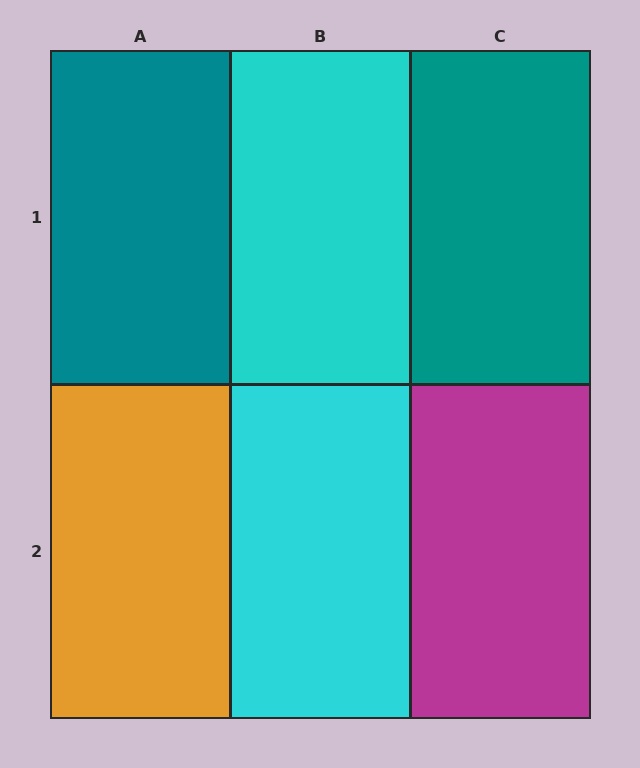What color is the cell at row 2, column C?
Magenta.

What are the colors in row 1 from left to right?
Teal, cyan, teal.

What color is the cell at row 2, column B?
Cyan.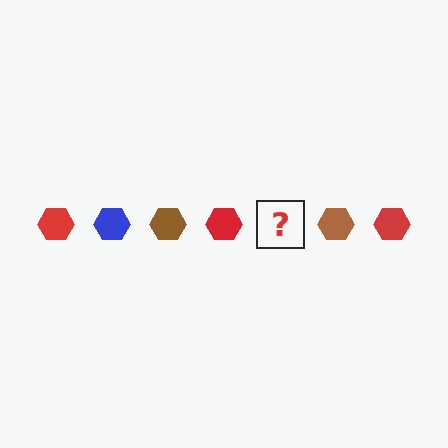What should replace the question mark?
The question mark should be replaced with a blue hexagon.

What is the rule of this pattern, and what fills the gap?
The rule is that the pattern cycles through red, blue, brown hexagons. The gap should be filled with a blue hexagon.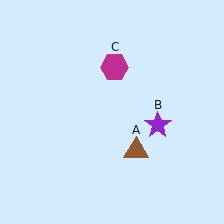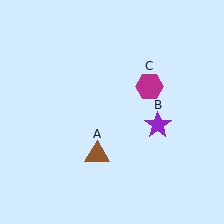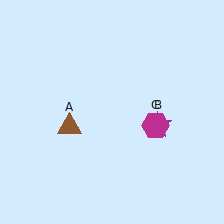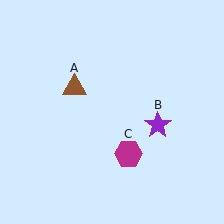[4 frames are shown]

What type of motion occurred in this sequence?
The brown triangle (object A), magenta hexagon (object C) rotated clockwise around the center of the scene.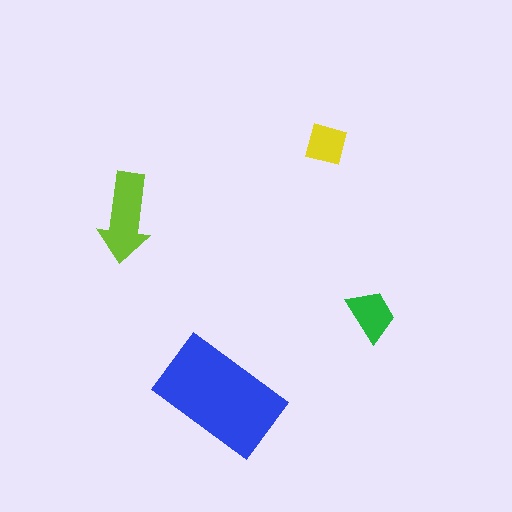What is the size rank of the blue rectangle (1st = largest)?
1st.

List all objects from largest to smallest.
The blue rectangle, the lime arrow, the green trapezoid, the yellow diamond.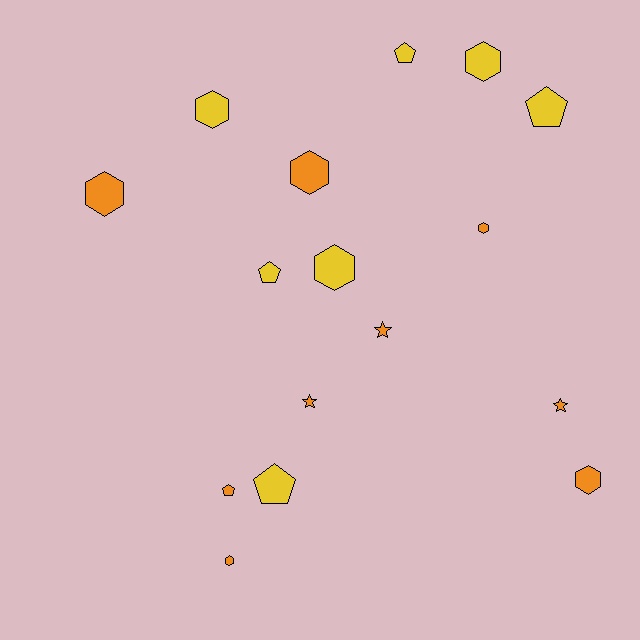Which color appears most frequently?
Orange, with 9 objects.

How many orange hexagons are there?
There are 5 orange hexagons.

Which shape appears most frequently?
Hexagon, with 8 objects.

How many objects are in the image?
There are 16 objects.